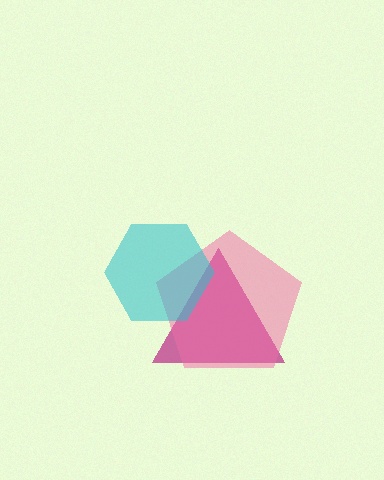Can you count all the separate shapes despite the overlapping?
Yes, there are 3 separate shapes.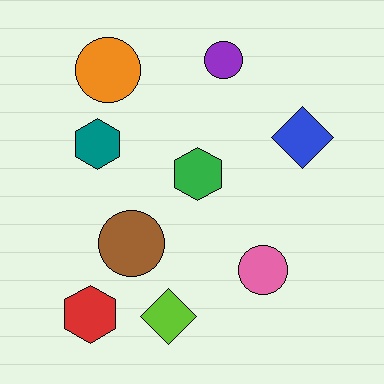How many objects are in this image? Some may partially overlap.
There are 9 objects.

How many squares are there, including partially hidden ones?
There are no squares.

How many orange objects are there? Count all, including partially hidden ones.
There is 1 orange object.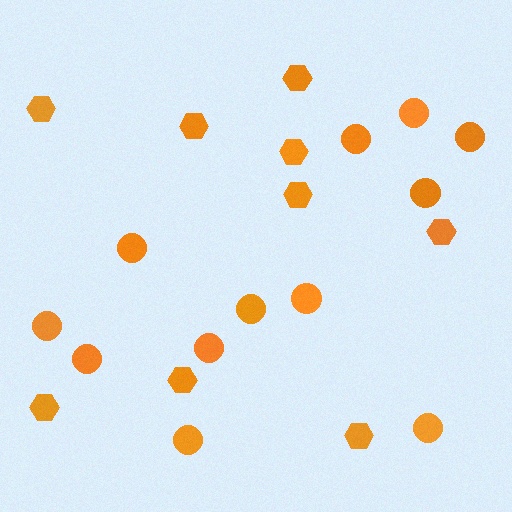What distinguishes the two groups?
There are 2 groups: one group of circles (12) and one group of hexagons (9).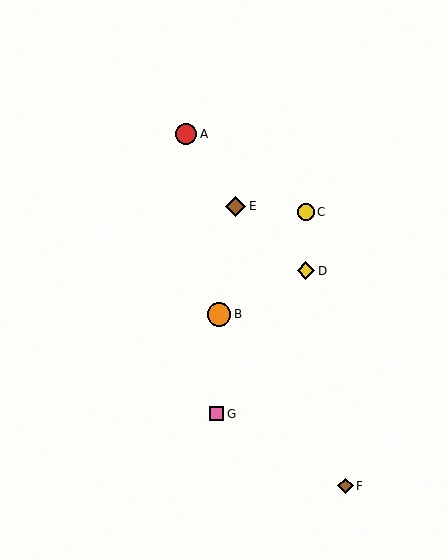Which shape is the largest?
The orange circle (labeled B) is the largest.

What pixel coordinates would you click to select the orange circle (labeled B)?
Click at (219, 314) to select the orange circle B.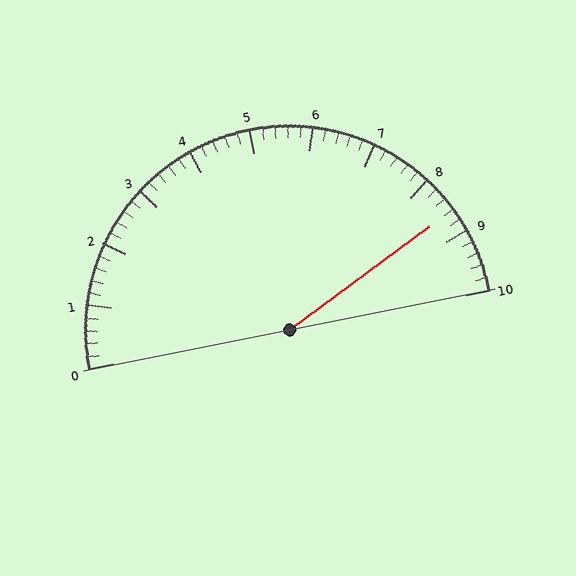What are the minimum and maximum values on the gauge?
The gauge ranges from 0 to 10.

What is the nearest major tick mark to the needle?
The nearest major tick mark is 9.